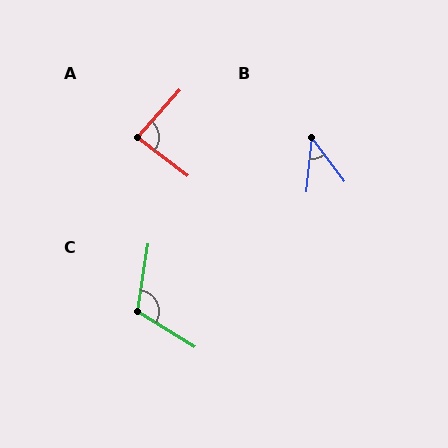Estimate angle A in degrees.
Approximately 86 degrees.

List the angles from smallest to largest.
B (42°), A (86°), C (113°).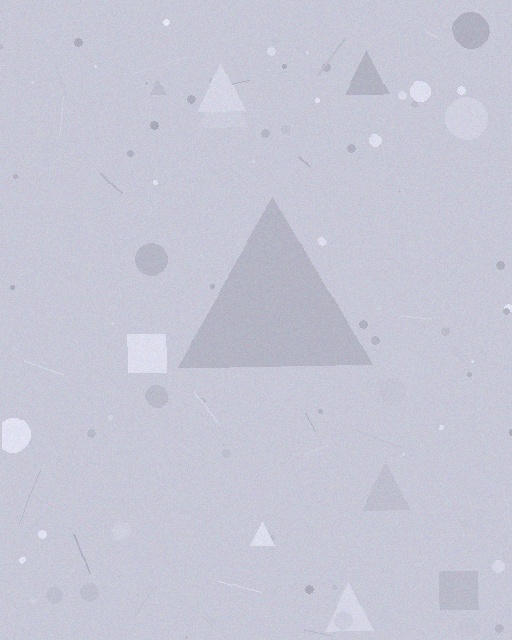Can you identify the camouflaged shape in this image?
The camouflaged shape is a triangle.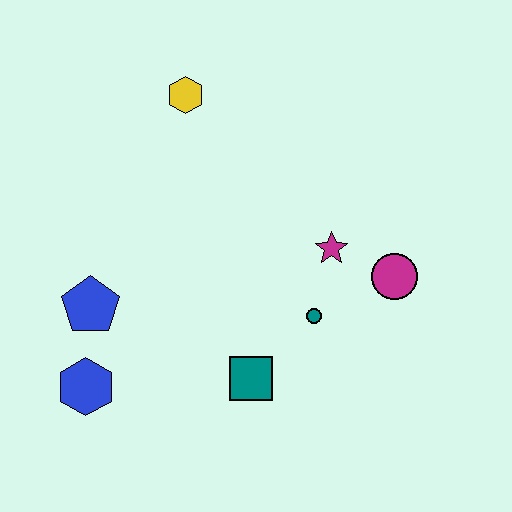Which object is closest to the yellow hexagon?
The magenta star is closest to the yellow hexagon.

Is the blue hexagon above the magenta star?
No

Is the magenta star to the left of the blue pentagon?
No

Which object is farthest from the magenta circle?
The blue hexagon is farthest from the magenta circle.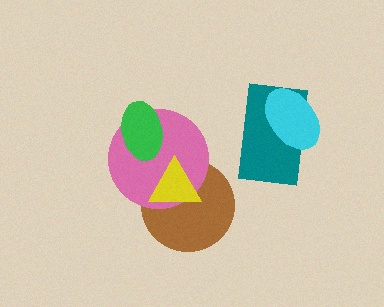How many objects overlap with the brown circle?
2 objects overlap with the brown circle.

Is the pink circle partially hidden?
Yes, it is partially covered by another shape.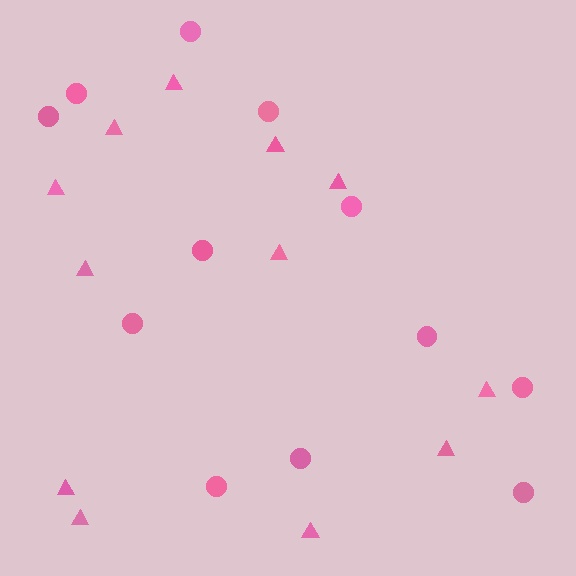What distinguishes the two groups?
There are 2 groups: one group of circles (12) and one group of triangles (12).